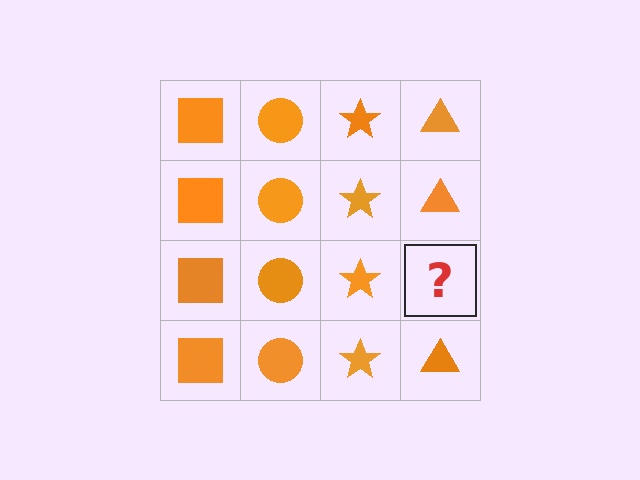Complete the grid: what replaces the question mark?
The question mark should be replaced with an orange triangle.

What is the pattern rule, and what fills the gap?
The rule is that each column has a consistent shape. The gap should be filled with an orange triangle.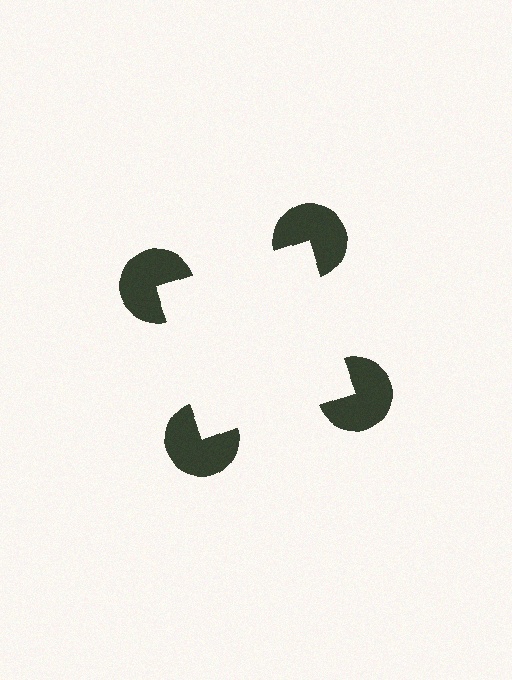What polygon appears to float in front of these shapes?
An illusory square — its edges are inferred from the aligned wedge cuts in the pac-man discs, not physically drawn.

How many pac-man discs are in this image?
There are 4 — one at each vertex of the illusory square.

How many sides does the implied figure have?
4 sides.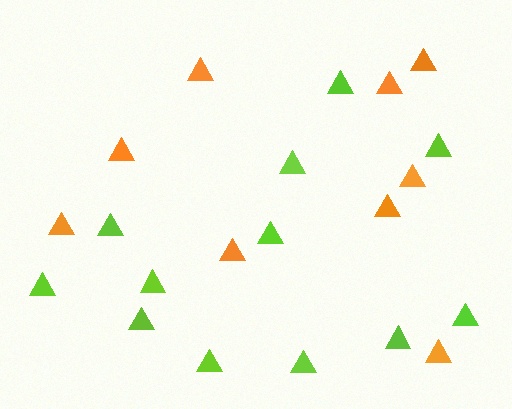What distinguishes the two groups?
There are 2 groups: one group of lime triangles (12) and one group of orange triangles (9).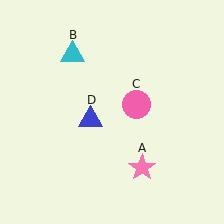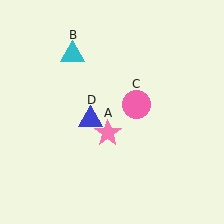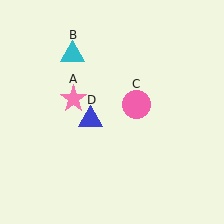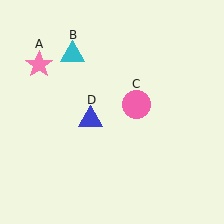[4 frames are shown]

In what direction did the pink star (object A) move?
The pink star (object A) moved up and to the left.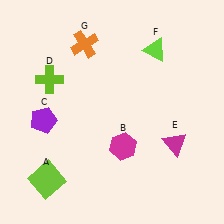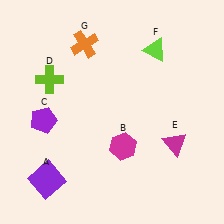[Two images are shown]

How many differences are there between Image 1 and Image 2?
There is 1 difference between the two images.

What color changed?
The square (A) changed from lime in Image 1 to purple in Image 2.